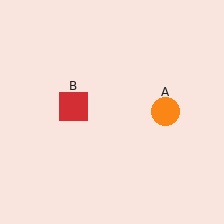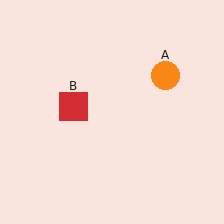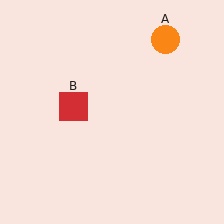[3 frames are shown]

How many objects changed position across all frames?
1 object changed position: orange circle (object A).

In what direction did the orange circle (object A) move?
The orange circle (object A) moved up.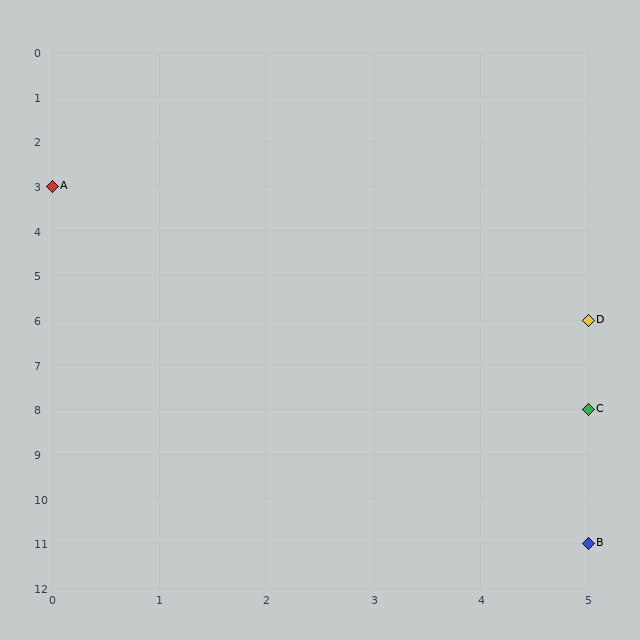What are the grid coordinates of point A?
Point A is at grid coordinates (0, 3).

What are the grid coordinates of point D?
Point D is at grid coordinates (5, 6).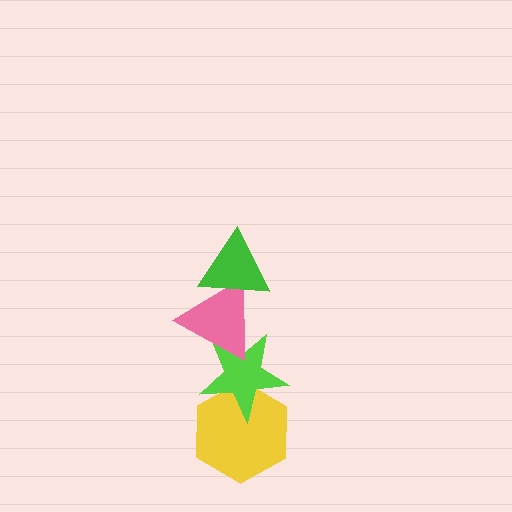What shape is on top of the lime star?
The pink triangle is on top of the lime star.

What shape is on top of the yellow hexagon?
The lime star is on top of the yellow hexagon.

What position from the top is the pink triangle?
The pink triangle is 2nd from the top.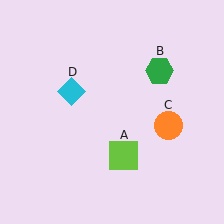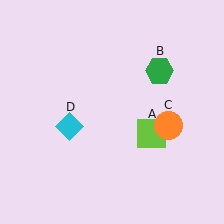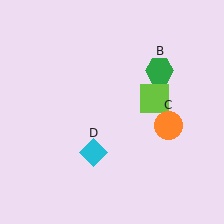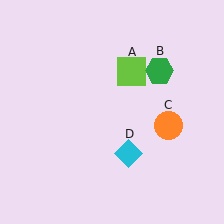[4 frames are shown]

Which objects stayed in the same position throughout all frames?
Green hexagon (object B) and orange circle (object C) remained stationary.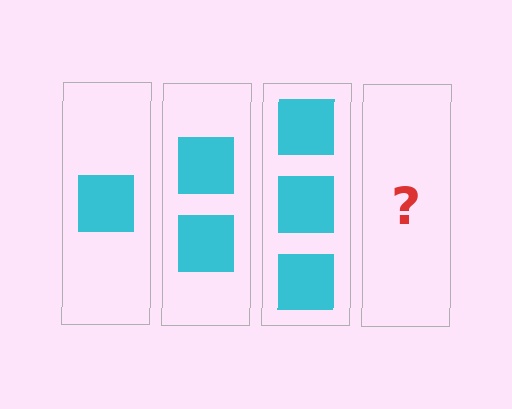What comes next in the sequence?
The next element should be 4 squares.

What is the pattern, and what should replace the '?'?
The pattern is that each step adds one more square. The '?' should be 4 squares.